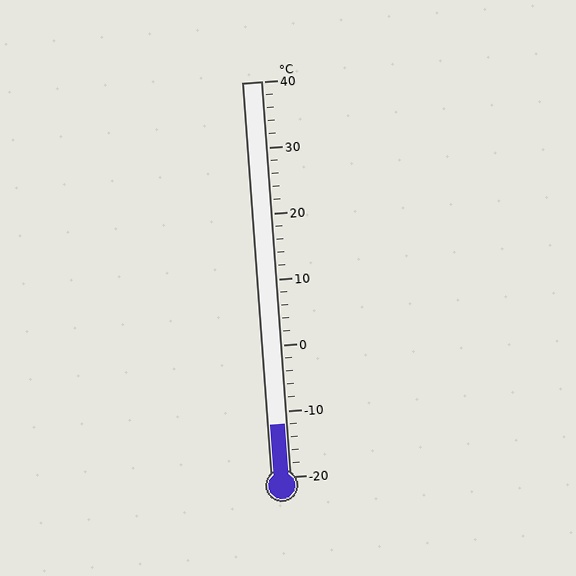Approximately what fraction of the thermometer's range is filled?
The thermometer is filled to approximately 15% of its range.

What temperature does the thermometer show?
The thermometer shows approximately -12°C.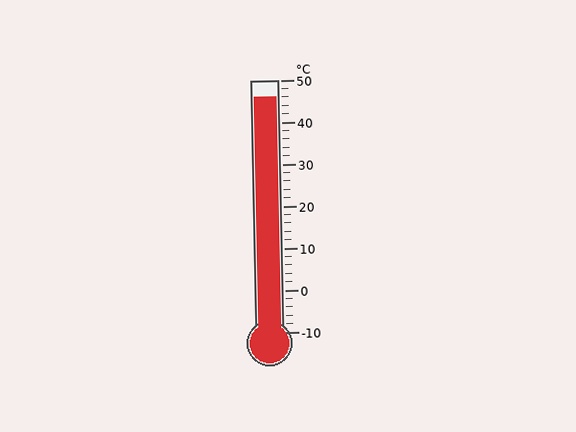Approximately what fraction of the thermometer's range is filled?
The thermometer is filled to approximately 95% of its range.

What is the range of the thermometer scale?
The thermometer scale ranges from -10°C to 50°C.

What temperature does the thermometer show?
The thermometer shows approximately 46°C.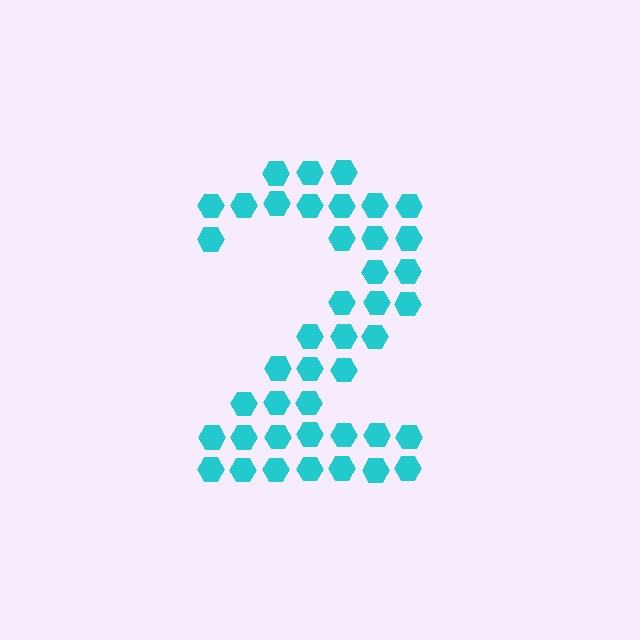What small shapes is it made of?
It is made of small hexagons.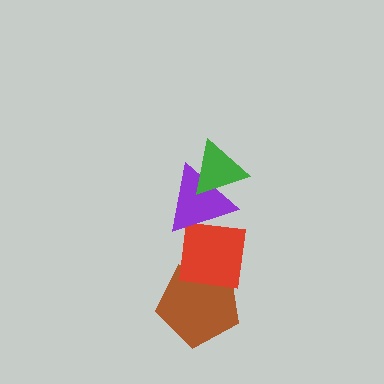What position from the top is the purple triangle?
The purple triangle is 2nd from the top.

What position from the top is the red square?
The red square is 3rd from the top.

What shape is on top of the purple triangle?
The green triangle is on top of the purple triangle.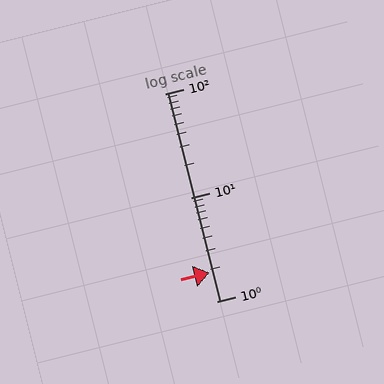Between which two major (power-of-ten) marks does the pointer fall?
The pointer is between 1 and 10.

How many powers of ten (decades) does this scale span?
The scale spans 2 decades, from 1 to 100.